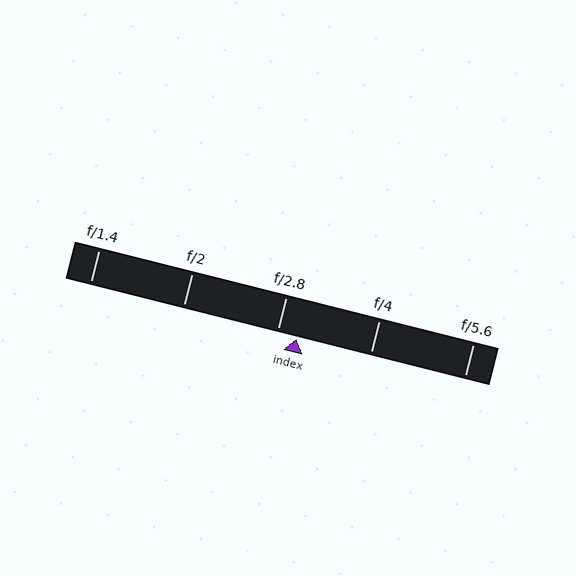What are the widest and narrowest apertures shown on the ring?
The widest aperture shown is f/1.4 and the narrowest is f/5.6.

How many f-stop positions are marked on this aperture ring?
There are 5 f-stop positions marked.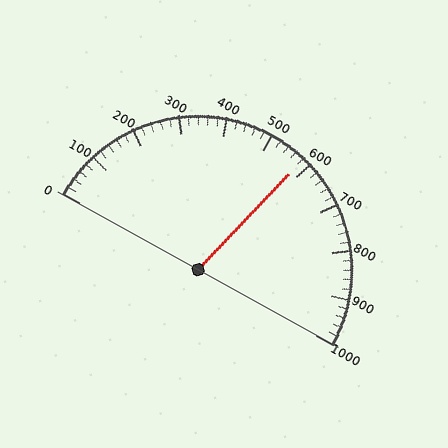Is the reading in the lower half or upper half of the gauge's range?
The reading is in the upper half of the range (0 to 1000).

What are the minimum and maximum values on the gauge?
The gauge ranges from 0 to 1000.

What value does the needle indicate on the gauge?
The needle indicates approximately 580.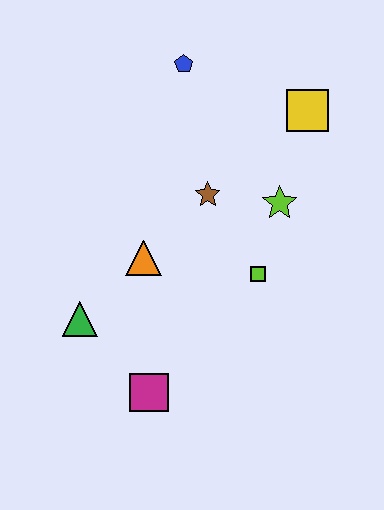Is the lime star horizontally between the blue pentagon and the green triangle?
No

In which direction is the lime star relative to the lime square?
The lime star is above the lime square.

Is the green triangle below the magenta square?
No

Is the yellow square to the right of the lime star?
Yes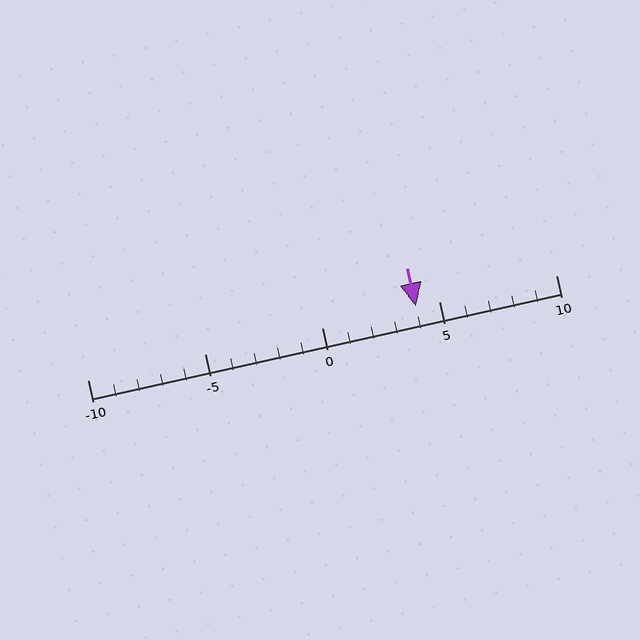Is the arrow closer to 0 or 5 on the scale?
The arrow is closer to 5.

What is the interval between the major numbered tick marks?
The major tick marks are spaced 5 units apart.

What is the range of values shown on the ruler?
The ruler shows values from -10 to 10.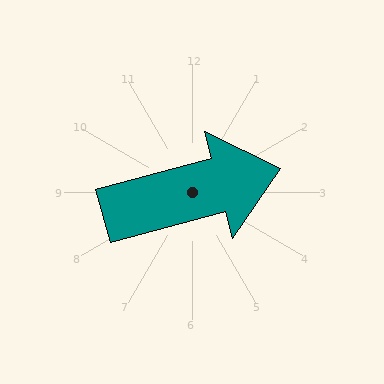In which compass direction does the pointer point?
East.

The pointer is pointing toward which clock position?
Roughly 3 o'clock.